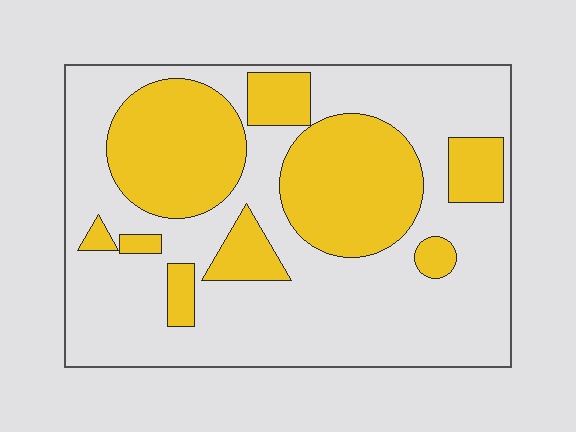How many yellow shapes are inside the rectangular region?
9.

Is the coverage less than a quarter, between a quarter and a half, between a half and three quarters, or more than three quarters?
Between a quarter and a half.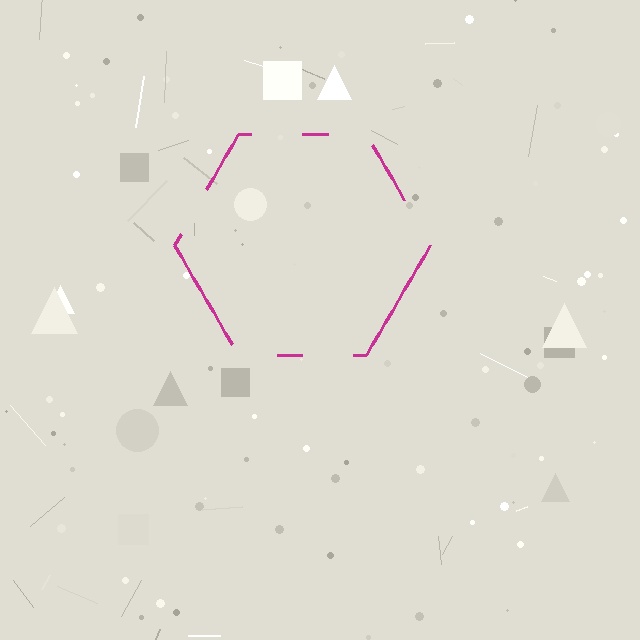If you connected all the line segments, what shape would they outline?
They would outline a hexagon.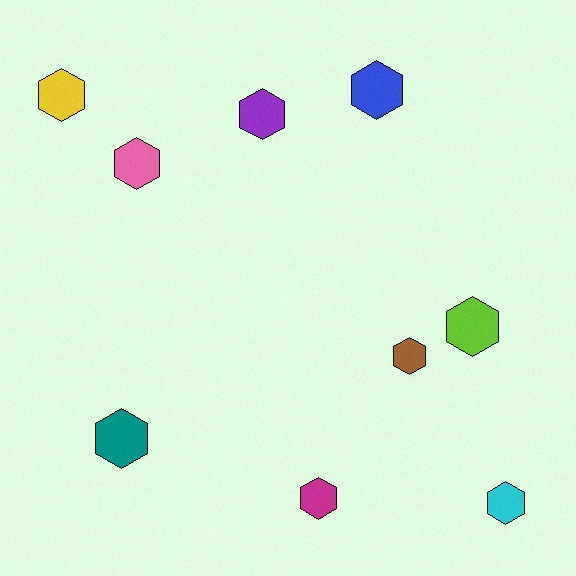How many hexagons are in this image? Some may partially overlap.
There are 9 hexagons.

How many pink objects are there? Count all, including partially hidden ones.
There is 1 pink object.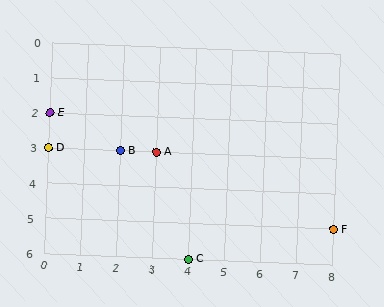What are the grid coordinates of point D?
Point D is at grid coordinates (0, 3).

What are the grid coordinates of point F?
Point F is at grid coordinates (8, 5).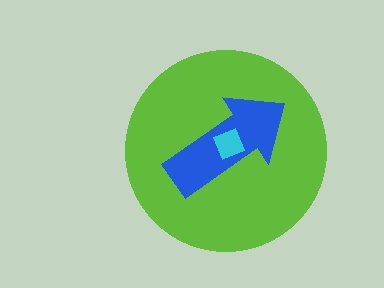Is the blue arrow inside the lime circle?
Yes.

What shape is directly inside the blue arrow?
The cyan diamond.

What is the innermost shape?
The cyan diamond.